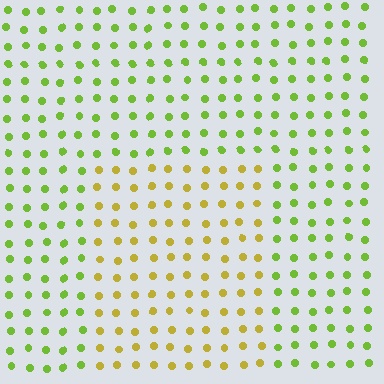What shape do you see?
I see a rectangle.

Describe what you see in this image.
The image is filled with small lime elements in a uniform arrangement. A rectangle-shaped region is visible where the elements are tinted to a slightly different hue, forming a subtle color boundary.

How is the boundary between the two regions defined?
The boundary is defined purely by a slight shift in hue (about 40 degrees). Spacing, size, and orientation are identical on both sides.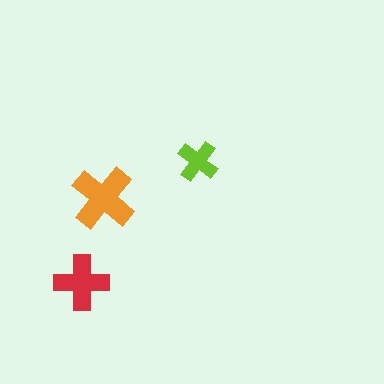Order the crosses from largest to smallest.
the orange one, the red one, the lime one.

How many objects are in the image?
There are 3 objects in the image.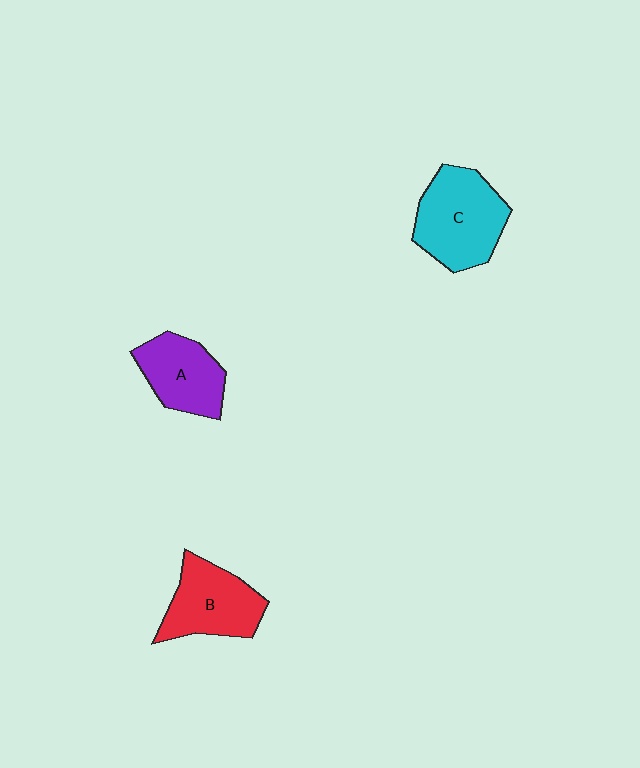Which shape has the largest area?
Shape C (cyan).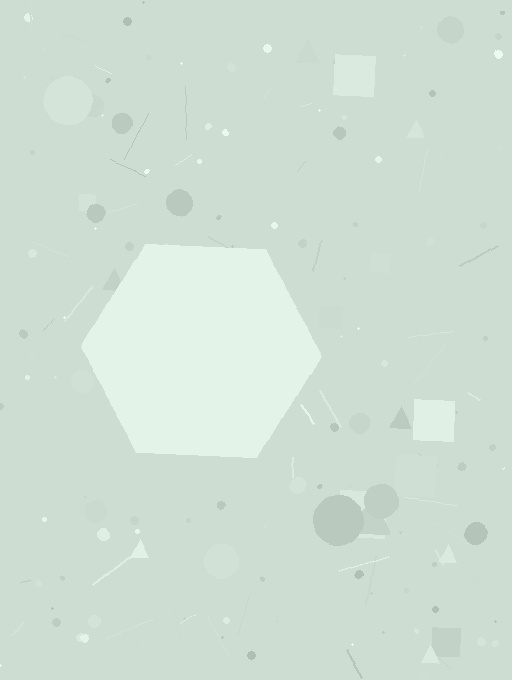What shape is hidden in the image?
A hexagon is hidden in the image.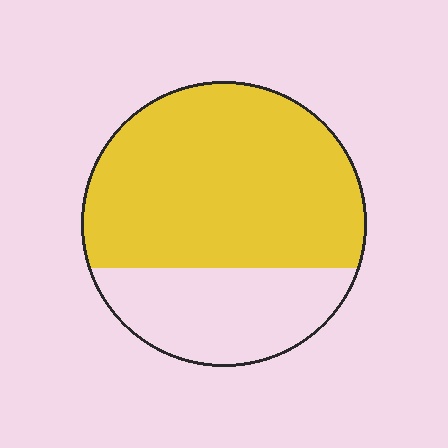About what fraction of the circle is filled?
About two thirds (2/3).